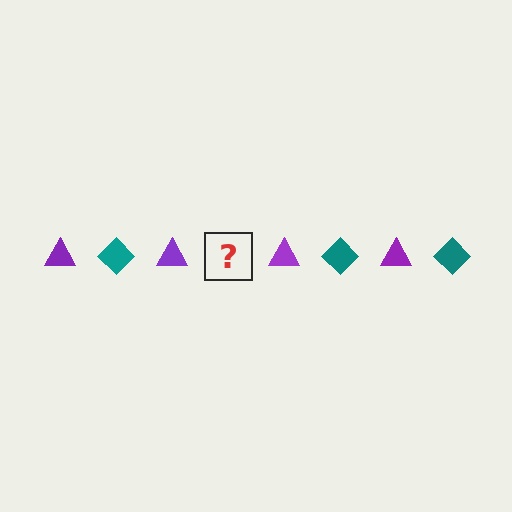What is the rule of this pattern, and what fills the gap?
The rule is that the pattern alternates between purple triangle and teal diamond. The gap should be filled with a teal diamond.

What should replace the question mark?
The question mark should be replaced with a teal diamond.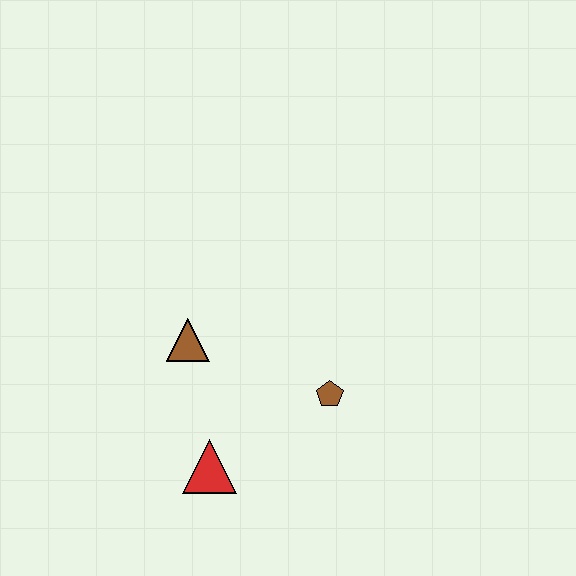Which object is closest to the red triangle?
The brown triangle is closest to the red triangle.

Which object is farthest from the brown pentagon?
The brown triangle is farthest from the brown pentagon.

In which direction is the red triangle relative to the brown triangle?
The red triangle is below the brown triangle.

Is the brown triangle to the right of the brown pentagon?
No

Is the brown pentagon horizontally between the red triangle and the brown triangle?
No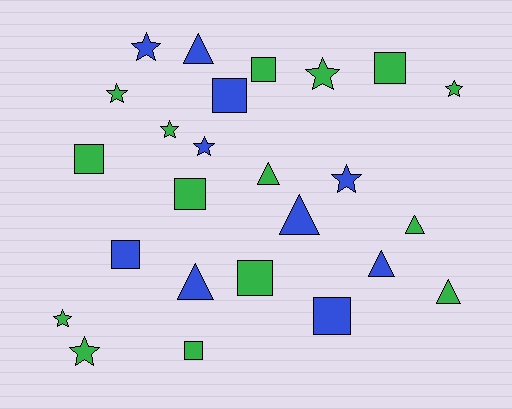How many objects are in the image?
There are 25 objects.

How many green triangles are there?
There are 3 green triangles.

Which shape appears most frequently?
Square, with 9 objects.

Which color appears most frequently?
Green, with 15 objects.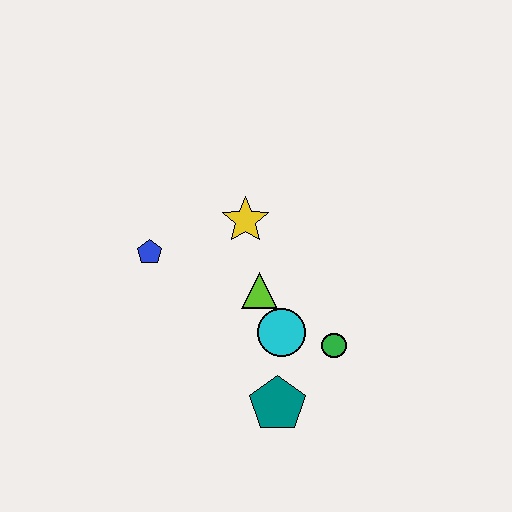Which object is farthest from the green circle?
The blue pentagon is farthest from the green circle.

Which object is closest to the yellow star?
The lime triangle is closest to the yellow star.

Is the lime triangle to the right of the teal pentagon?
No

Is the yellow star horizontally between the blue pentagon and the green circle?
Yes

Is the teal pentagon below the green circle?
Yes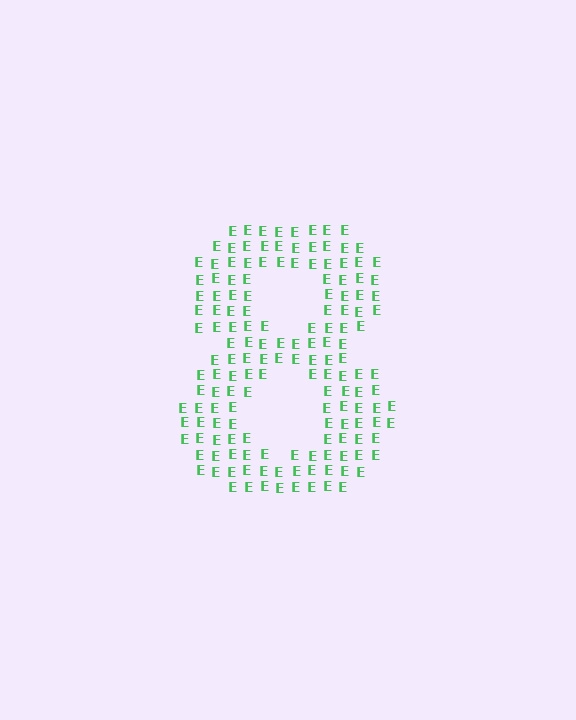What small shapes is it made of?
It is made of small letter E's.